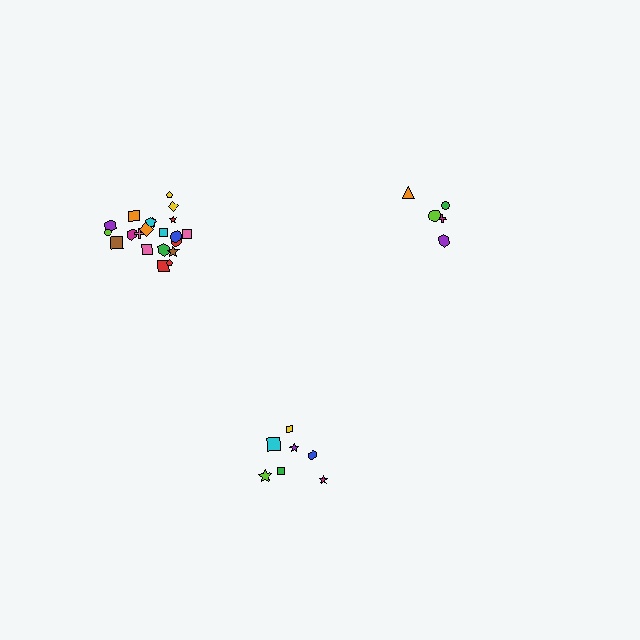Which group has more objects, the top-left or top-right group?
The top-left group.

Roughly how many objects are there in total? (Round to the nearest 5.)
Roughly 35 objects in total.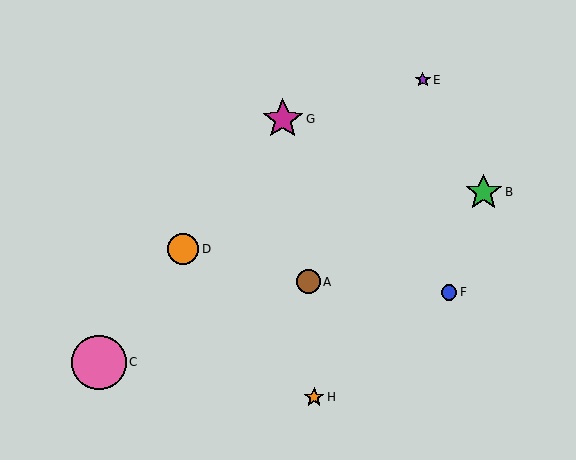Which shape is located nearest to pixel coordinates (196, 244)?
The orange circle (labeled D) at (183, 249) is nearest to that location.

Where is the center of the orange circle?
The center of the orange circle is at (183, 249).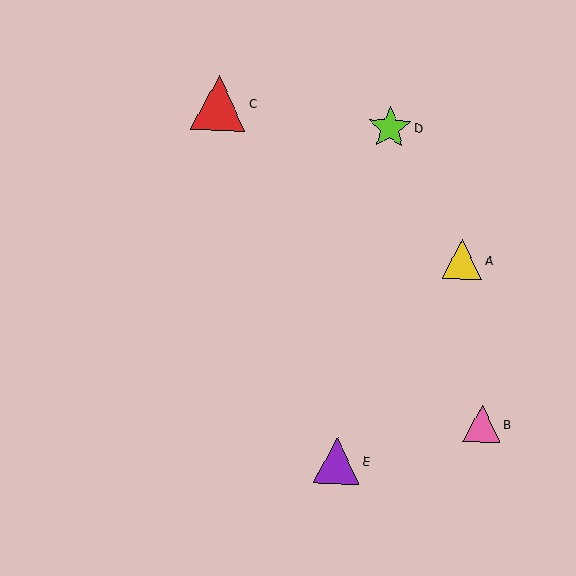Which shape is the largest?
The red triangle (labeled C) is the largest.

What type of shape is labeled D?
Shape D is a lime star.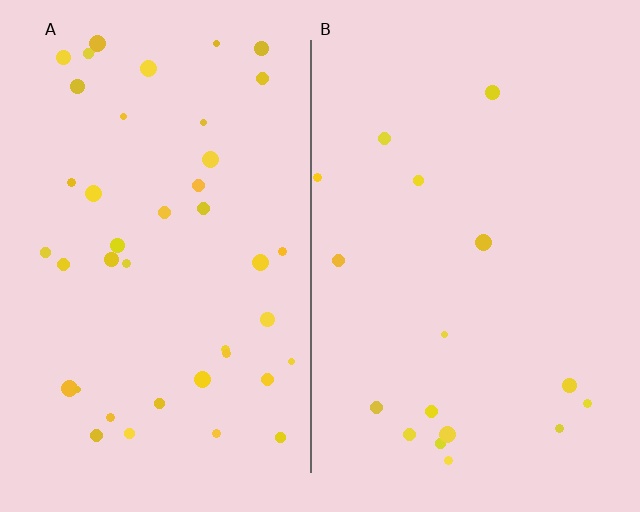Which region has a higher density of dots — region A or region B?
A (the left).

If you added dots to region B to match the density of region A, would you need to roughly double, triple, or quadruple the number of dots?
Approximately triple.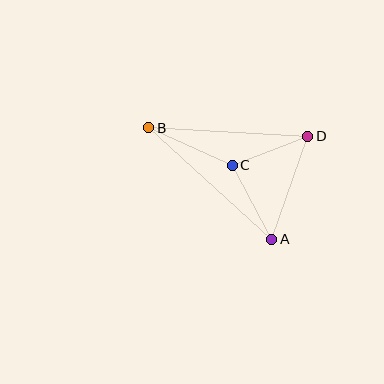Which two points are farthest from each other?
Points A and B are farthest from each other.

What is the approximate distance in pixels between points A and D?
The distance between A and D is approximately 109 pixels.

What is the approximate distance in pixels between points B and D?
The distance between B and D is approximately 159 pixels.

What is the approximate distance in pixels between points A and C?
The distance between A and C is approximately 84 pixels.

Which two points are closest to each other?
Points C and D are closest to each other.